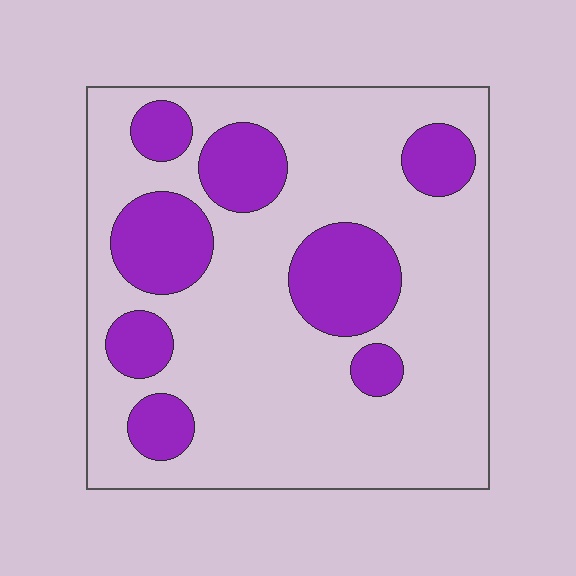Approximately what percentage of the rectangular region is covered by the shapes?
Approximately 25%.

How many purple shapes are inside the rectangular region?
8.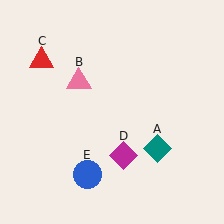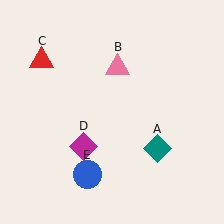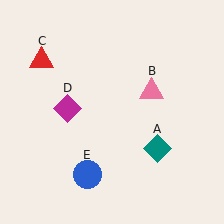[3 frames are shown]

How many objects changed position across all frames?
2 objects changed position: pink triangle (object B), magenta diamond (object D).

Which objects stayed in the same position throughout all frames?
Teal diamond (object A) and red triangle (object C) and blue circle (object E) remained stationary.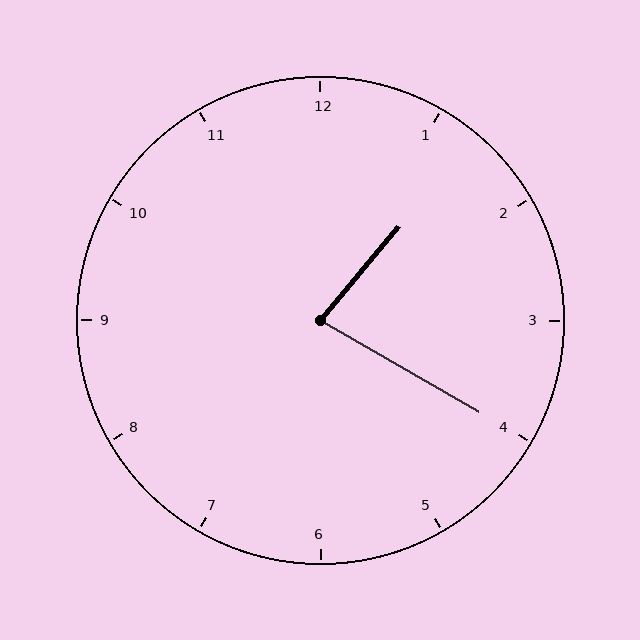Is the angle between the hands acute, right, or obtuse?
It is acute.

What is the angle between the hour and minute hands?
Approximately 80 degrees.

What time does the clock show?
1:20.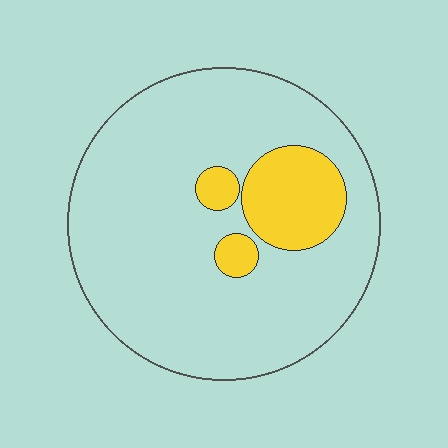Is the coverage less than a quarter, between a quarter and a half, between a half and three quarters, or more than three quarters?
Less than a quarter.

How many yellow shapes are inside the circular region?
3.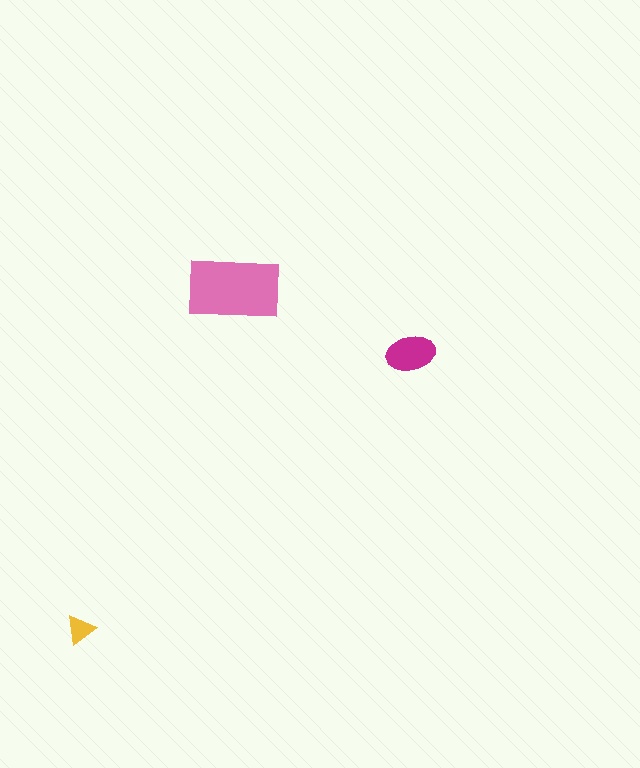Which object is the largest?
The pink rectangle.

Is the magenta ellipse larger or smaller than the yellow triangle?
Larger.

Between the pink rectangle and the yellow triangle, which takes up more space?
The pink rectangle.